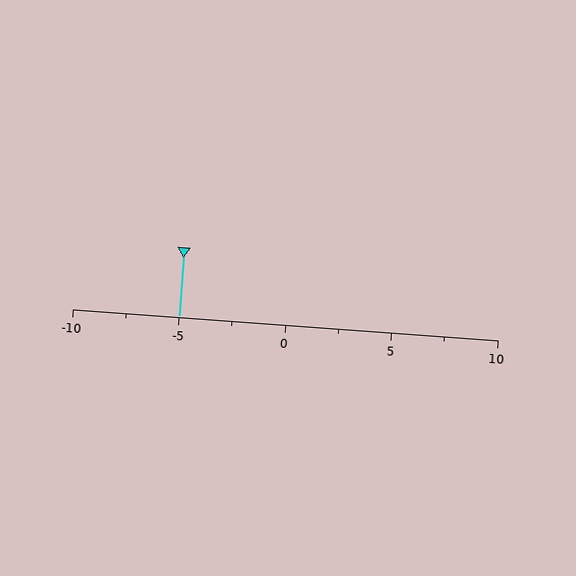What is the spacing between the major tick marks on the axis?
The major ticks are spaced 5 apart.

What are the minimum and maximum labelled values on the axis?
The axis runs from -10 to 10.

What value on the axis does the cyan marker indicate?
The marker indicates approximately -5.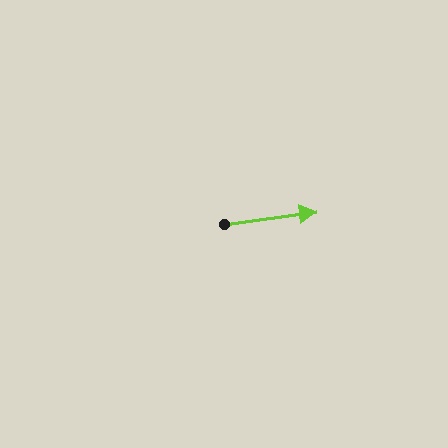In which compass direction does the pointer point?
East.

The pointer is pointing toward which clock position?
Roughly 3 o'clock.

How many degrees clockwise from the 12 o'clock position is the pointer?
Approximately 82 degrees.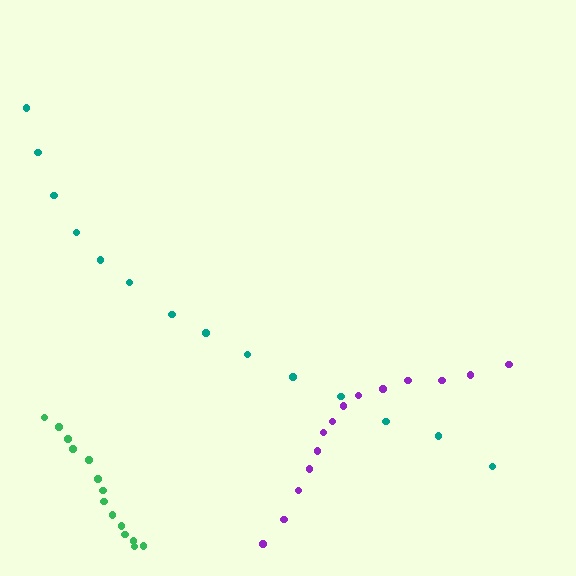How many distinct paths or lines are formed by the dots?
There are 3 distinct paths.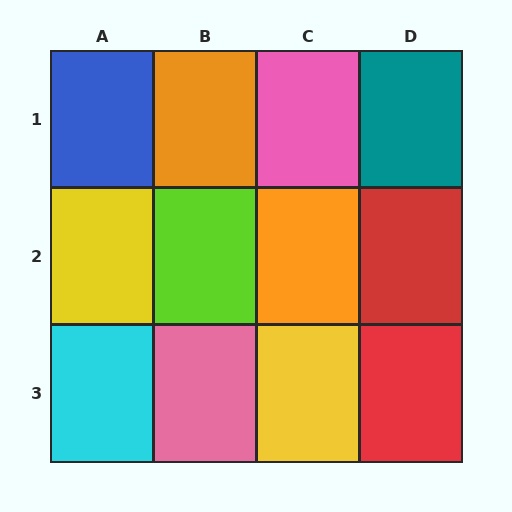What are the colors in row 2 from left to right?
Yellow, lime, orange, red.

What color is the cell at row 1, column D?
Teal.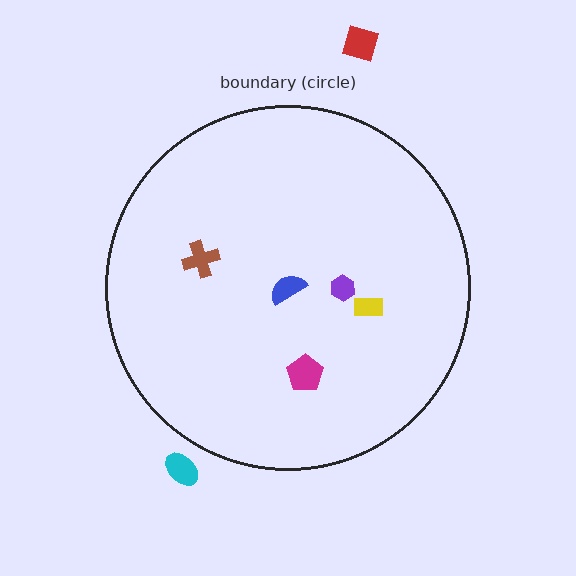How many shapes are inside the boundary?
5 inside, 2 outside.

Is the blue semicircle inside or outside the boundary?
Inside.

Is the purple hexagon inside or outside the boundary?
Inside.